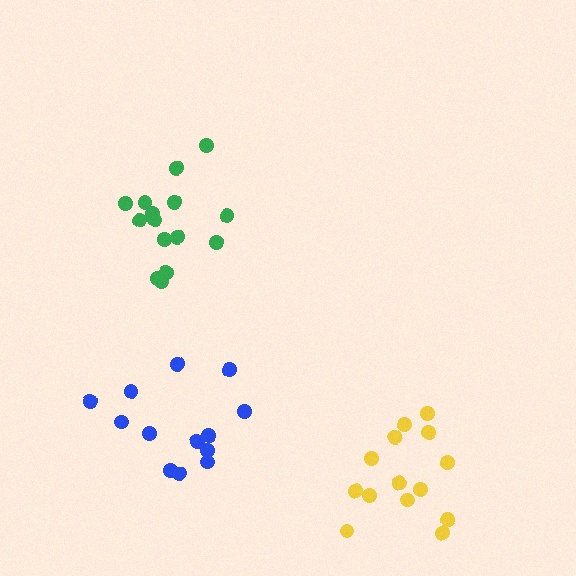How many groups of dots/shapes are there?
There are 3 groups.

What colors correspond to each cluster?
The clusters are colored: green, blue, yellow.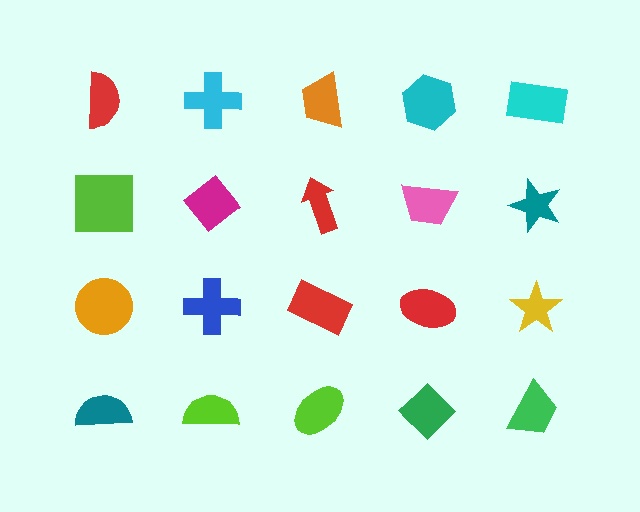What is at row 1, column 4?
A cyan hexagon.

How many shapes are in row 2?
5 shapes.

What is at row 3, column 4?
A red ellipse.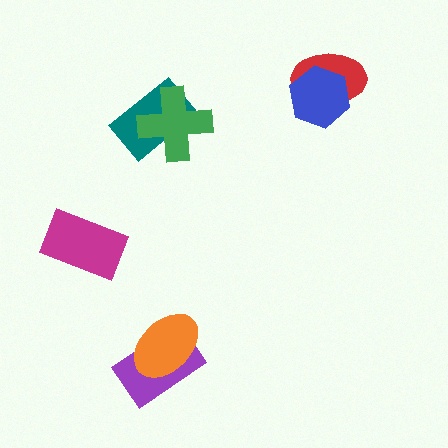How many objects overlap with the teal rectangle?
1 object overlaps with the teal rectangle.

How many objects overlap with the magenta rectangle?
0 objects overlap with the magenta rectangle.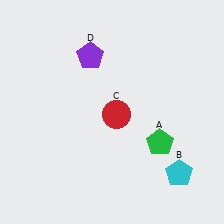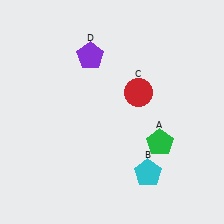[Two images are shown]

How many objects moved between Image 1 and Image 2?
2 objects moved between the two images.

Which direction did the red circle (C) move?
The red circle (C) moved right.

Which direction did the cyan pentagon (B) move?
The cyan pentagon (B) moved left.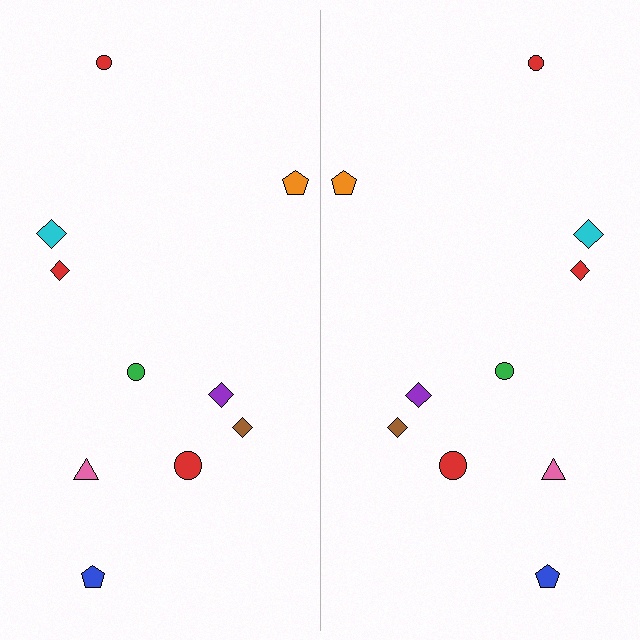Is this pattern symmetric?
Yes, this pattern has bilateral (reflection) symmetry.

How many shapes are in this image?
There are 20 shapes in this image.